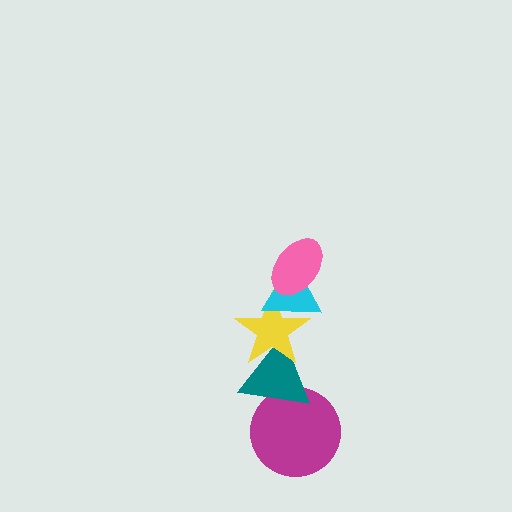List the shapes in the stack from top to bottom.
From top to bottom: the pink ellipse, the cyan triangle, the yellow star, the teal triangle, the magenta circle.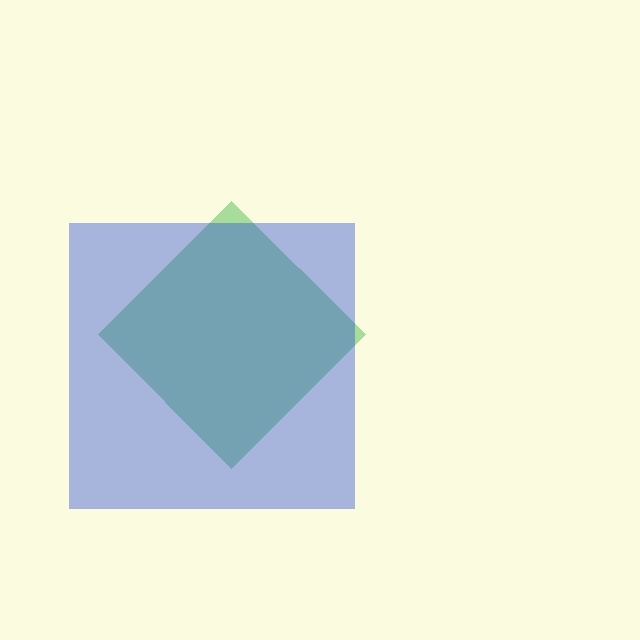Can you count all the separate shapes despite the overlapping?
Yes, there are 2 separate shapes.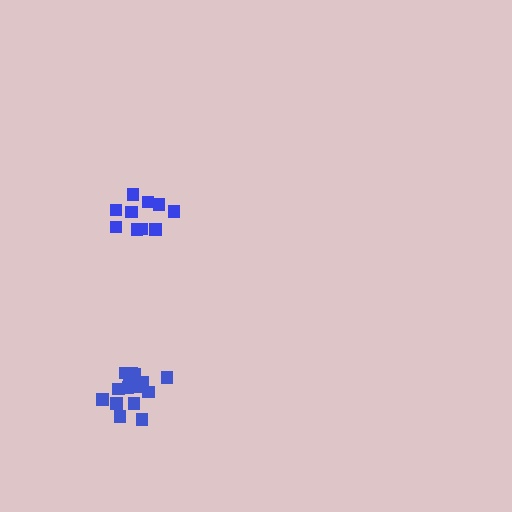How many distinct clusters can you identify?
There are 2 distinct clusters.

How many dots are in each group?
Group 1: 16 dots, Group 2: 10 dots (26 total).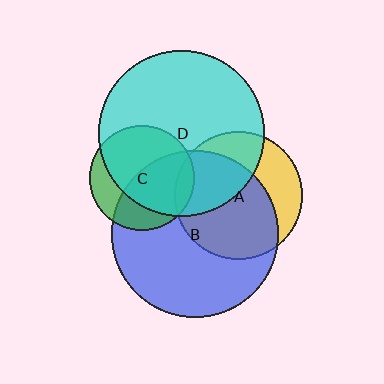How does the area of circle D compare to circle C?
Approximately 2.5 times.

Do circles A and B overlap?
Yes.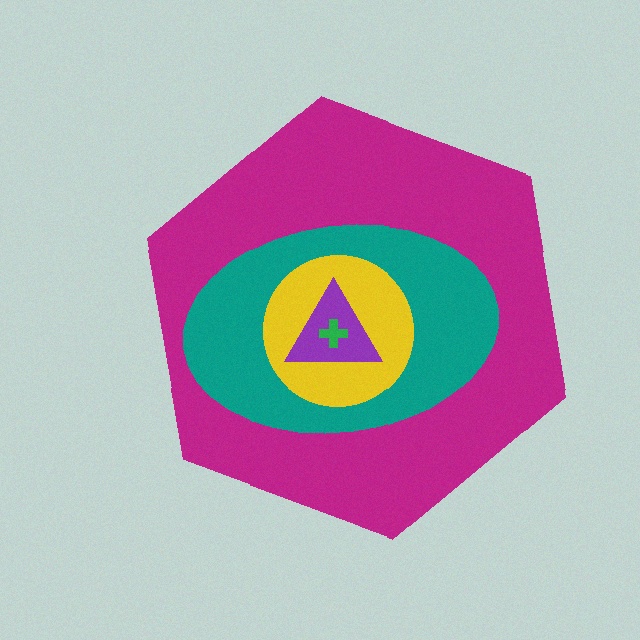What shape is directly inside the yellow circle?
The purple triangle.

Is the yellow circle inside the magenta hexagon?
Yes.